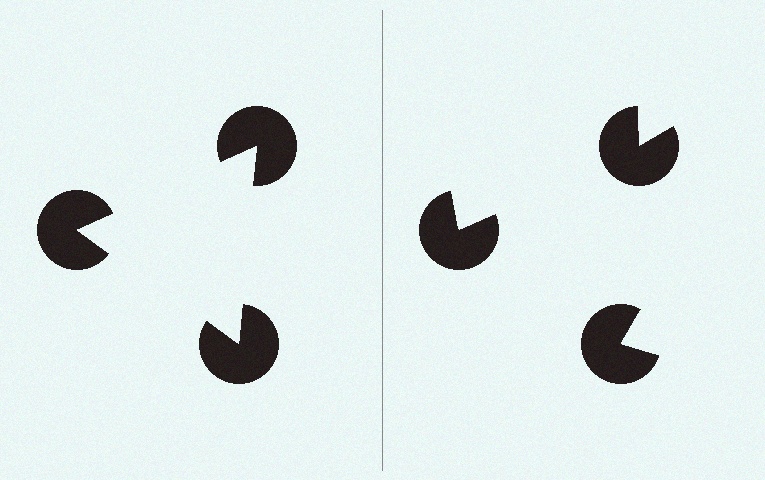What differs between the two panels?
The pac-man discs are positioned identically on both sides; only the wedge orientations differ. On the left they align to a triangle; on the right they are misaligned.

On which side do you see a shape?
An illusory triangle appears on the left side. On the right side the wedge cuts are rotated, so no coherent shape forms.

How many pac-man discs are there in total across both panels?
6 — 3 on each side.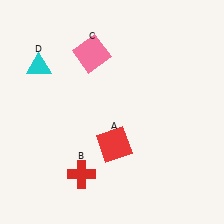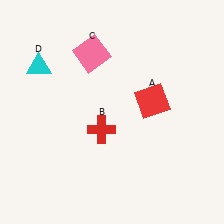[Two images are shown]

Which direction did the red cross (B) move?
The red cross (B) moved up.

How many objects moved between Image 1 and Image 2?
2 objects moved between the two images.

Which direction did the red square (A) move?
The red square (A) moved up.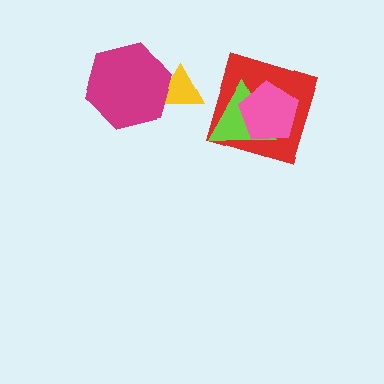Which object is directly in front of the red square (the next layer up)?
The lime triangle is directly in front of the red square.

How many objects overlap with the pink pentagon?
2 objects overlap with the pink pentagon.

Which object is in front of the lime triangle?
The pink pentagon is in front of the lime triangle.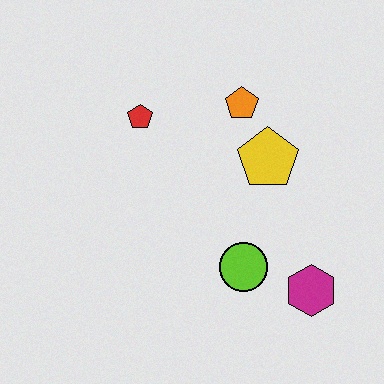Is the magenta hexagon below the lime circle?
Yes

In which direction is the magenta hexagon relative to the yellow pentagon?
The magenta hexagon is below the yellow pentagon.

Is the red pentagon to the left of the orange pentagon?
Yes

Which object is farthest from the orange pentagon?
The magenta hexagon is farthest from the orange pentagon.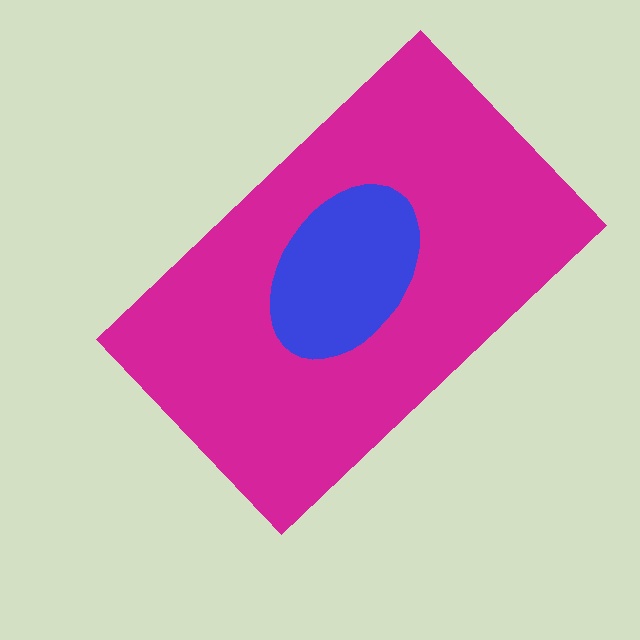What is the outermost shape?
The magenta rectangle.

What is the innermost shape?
The blue ellipse.